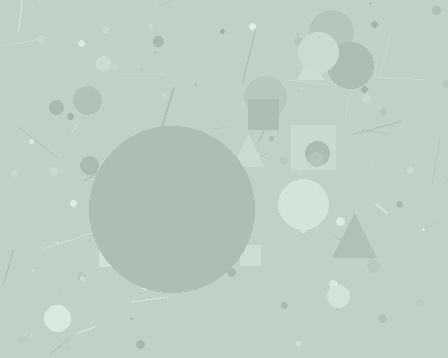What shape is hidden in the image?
A circle is hidden in the image.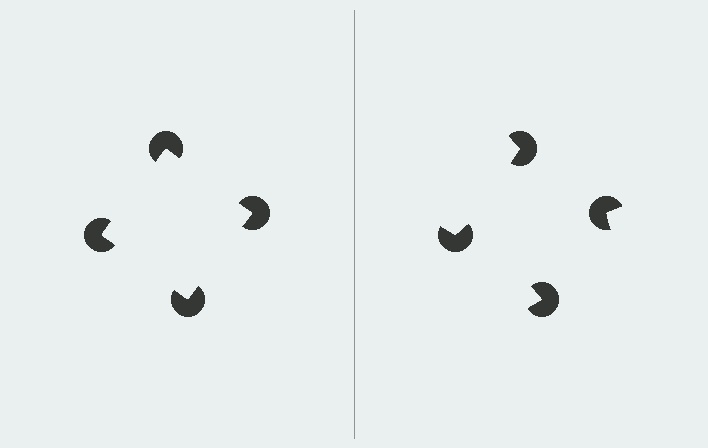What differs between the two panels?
The pac-man discs are positioned identically on both sides; only the wedge orientations differ. On the left they align to a square; on the right they are misaligned.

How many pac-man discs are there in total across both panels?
8 — 4 on each side.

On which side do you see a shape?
An illusory square appears on the left side. On the right side the wedge cuts are rotated, so no coherent shape forms.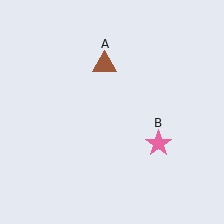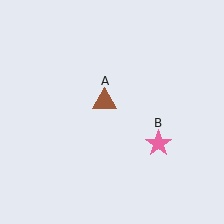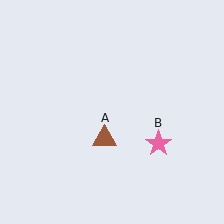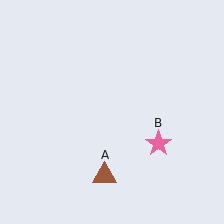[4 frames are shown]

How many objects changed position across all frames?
1 object changed position: brown triangle (object A).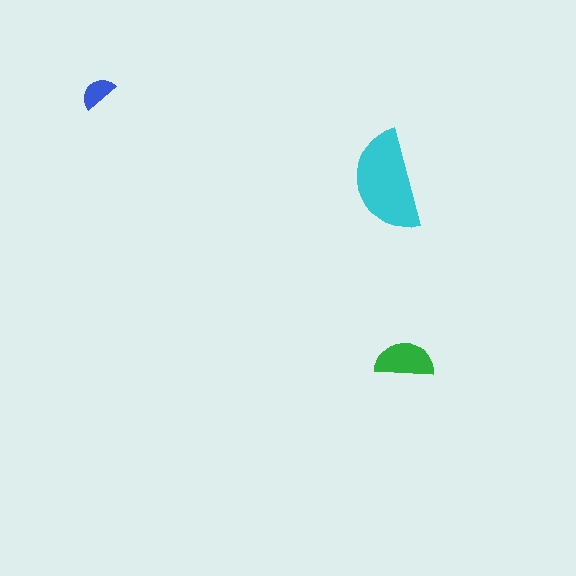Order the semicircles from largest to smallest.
the cyan one, the green one, the blue one.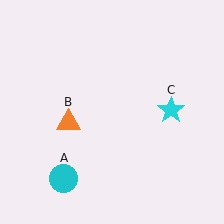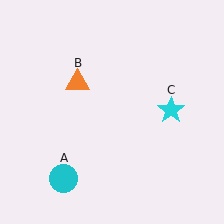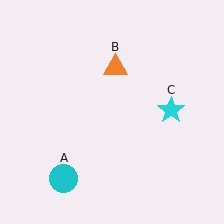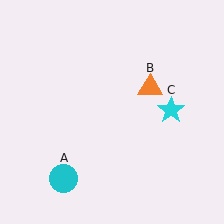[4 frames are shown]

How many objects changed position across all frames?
1 object changed position: orange triangle (object B).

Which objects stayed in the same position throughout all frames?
Cyan circle (object A) and cyan star (object C) remained stationary.